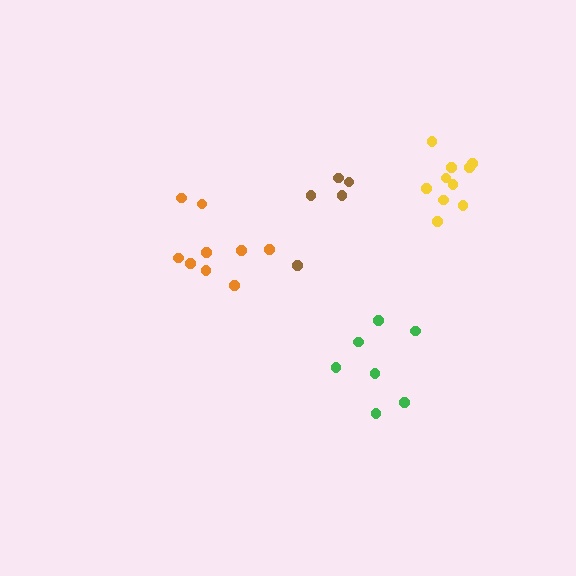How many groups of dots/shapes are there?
There are 4 groups.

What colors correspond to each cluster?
The clusters are colored: green, brown, yellow, orange.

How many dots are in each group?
Group 1: 7 dots, Group 2: 5 dots, Group 3: 10 dots, Group 4: 9 dots (31 total).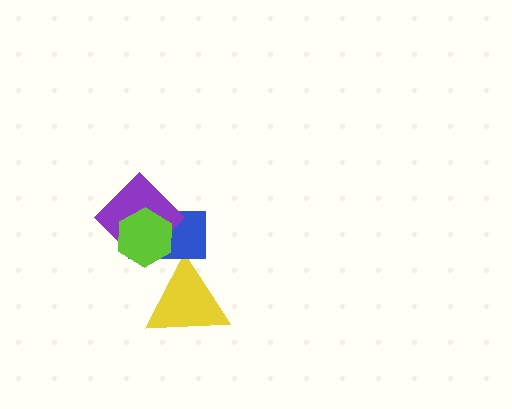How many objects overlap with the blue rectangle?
3 objects overlap with the blue rectangle.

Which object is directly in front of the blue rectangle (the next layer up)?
The purple diamond is directly in front of the blue rectangle.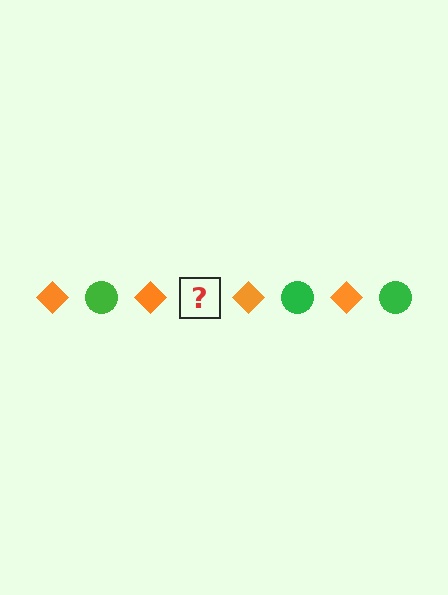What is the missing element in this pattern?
The missing element is a green circle.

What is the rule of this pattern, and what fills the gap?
The rule is that the pattern alternates between orange diamond and green circle. The gap should be filled with a green circle.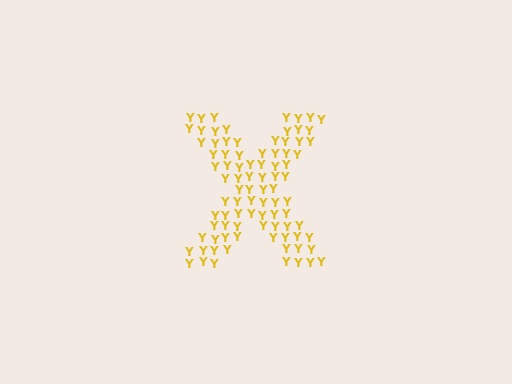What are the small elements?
The small elements are letter Y's.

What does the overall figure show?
The overall figure shows the letter X.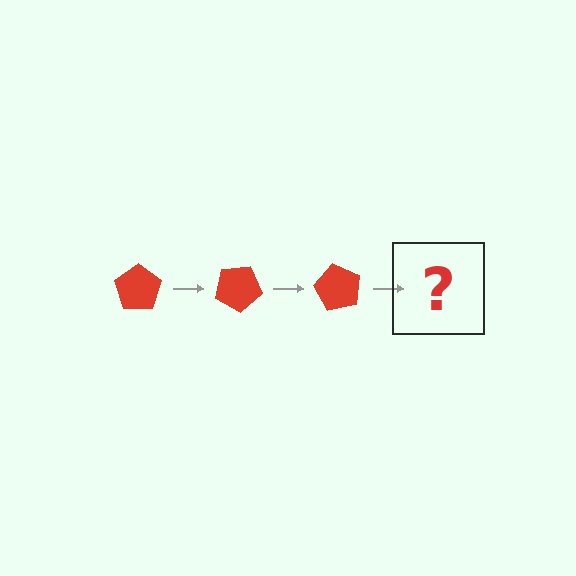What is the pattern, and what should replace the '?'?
The pattern is that the pentagon rotates 30 degrees each step. The '?' should be a red pentagon rotated 90 degrees.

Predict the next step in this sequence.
The next step is a red pentagon rotated 90 degrees.